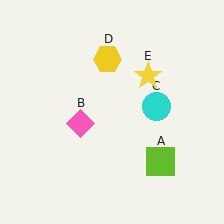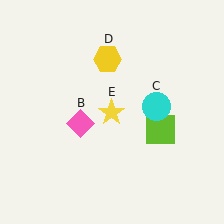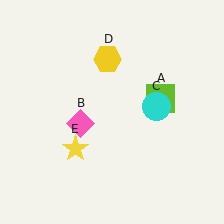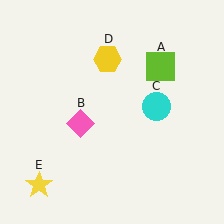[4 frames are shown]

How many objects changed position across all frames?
2 objects changed position: lime square (object A), yellow star (object E).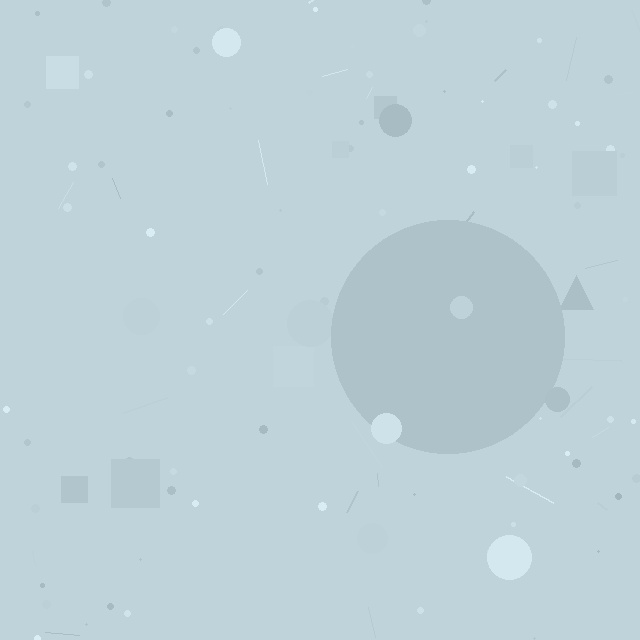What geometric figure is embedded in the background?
A circle is embedded in the background.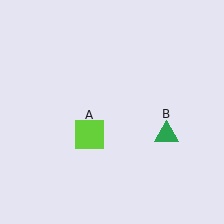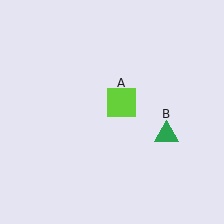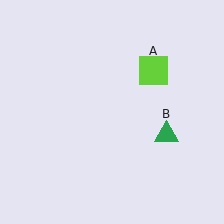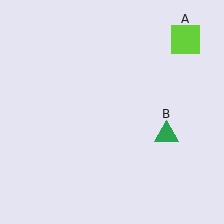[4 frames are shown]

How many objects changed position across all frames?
1 object changed position: lime square (object A).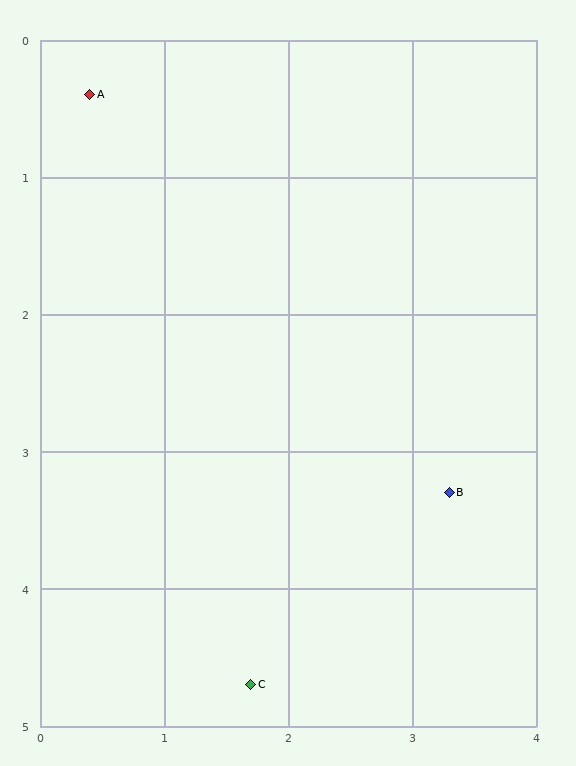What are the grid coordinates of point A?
Point A is at approximately (0.4, 0.4).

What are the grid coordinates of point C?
Point C is at approximately (1.7, 4.7).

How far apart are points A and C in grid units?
Points A and C are about 4.5 grid units apart.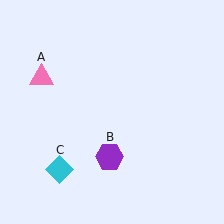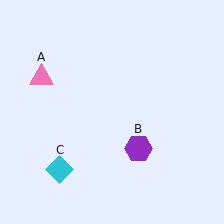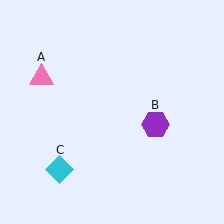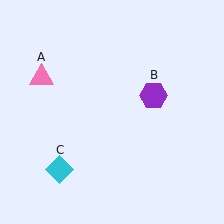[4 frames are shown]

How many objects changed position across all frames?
1 object changed position: purple hexagon (object B).